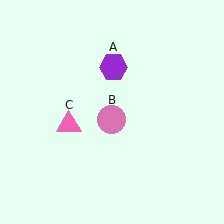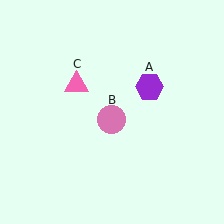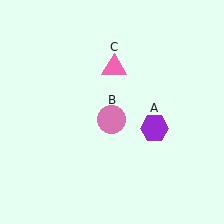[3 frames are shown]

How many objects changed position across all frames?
2 objects changed position: purple hexagon (object A), pink triangle (object C).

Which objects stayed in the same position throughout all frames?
Pink circle (object B) remained stationary.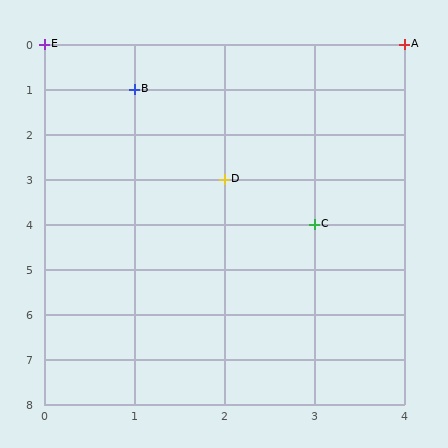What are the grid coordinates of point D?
Point D is at grid coordinates (2, 3).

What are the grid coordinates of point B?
Point B is at grid coordinates (1, 1).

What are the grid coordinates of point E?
Point E is at grid coordinates (0, 0).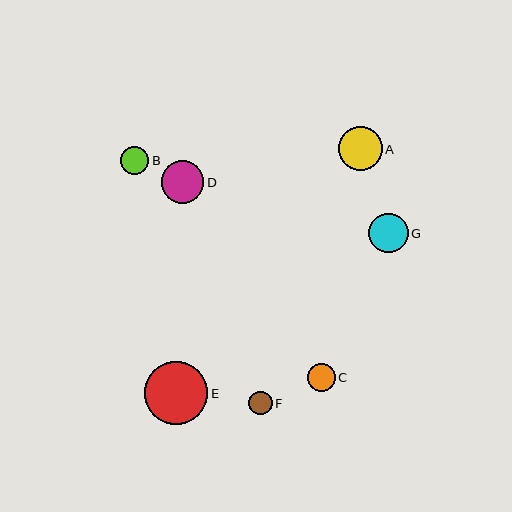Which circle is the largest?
Circle E is the largest with a size of approximately 63 pixels.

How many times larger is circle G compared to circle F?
Circle G is approximately 1.7 times the size of circle F.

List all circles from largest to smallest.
From largest to smallest: E, A, D, G, C, B, F.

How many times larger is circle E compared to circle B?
Circle E is approximately 2.3 times the size of circle B.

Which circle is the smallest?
Circle F is the smallest with a size of approximately 23 pixels.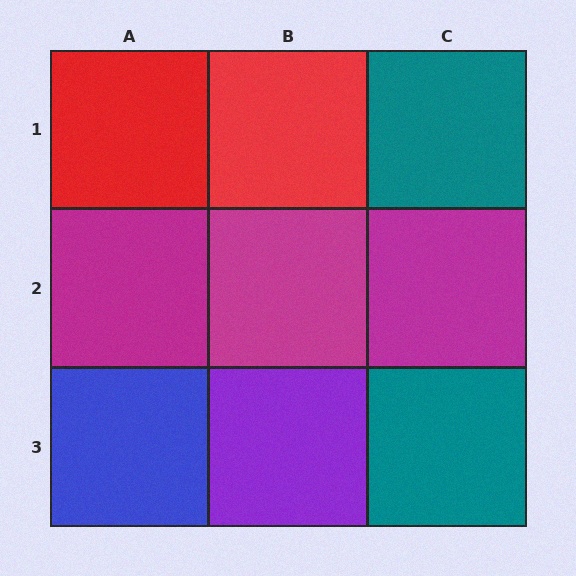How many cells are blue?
1 cell is blue.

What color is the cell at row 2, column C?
Magenta.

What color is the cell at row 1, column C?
Teal.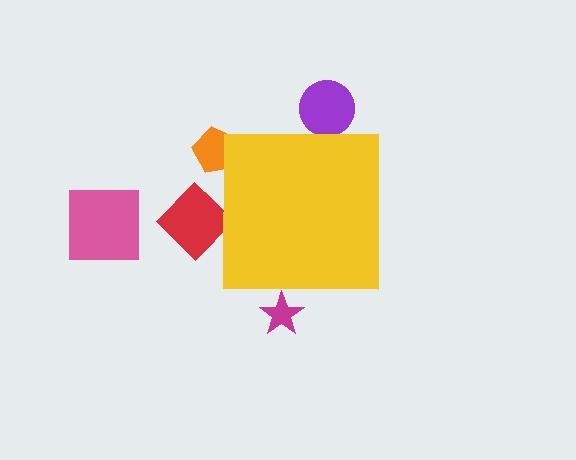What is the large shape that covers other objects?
A yellow square.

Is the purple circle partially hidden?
Yes, the purple circle is partially hidden behind the yellow square.